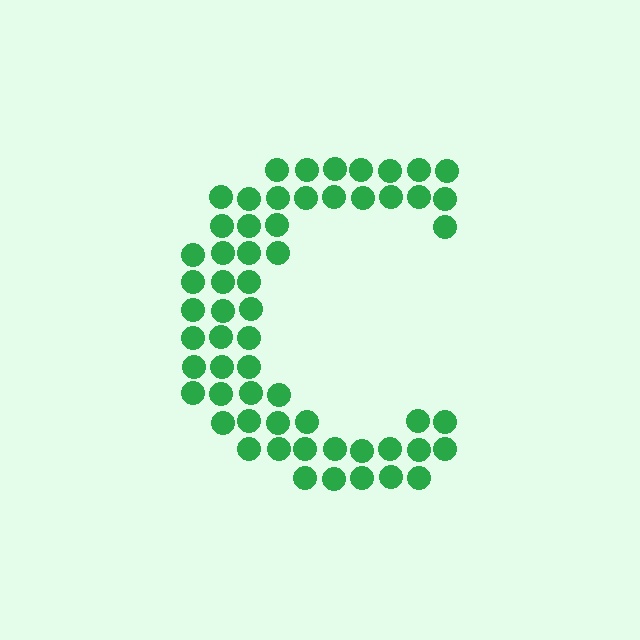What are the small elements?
The small elements are circles.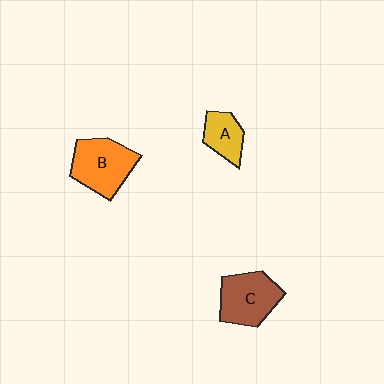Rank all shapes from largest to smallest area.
From largest to smallest: B (orange), C (brown), A (yellow).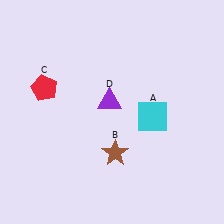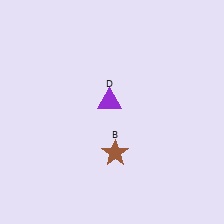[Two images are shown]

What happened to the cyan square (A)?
The cyan square (A) was removed in Image 2. It was in the bottom-right area of Image 1.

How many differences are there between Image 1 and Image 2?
There are 2 differences between the two images.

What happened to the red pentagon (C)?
The red pentagon (C) was removed in Image 2. It was in the top-left area of Image 1.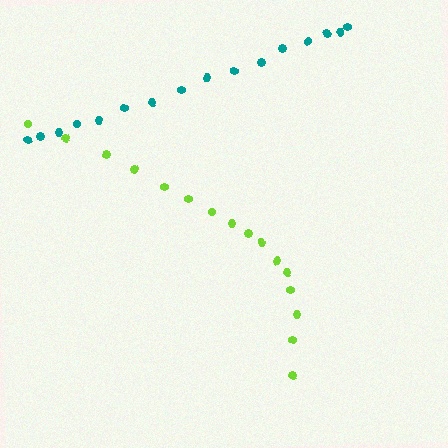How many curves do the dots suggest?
There are 2 distinct paths.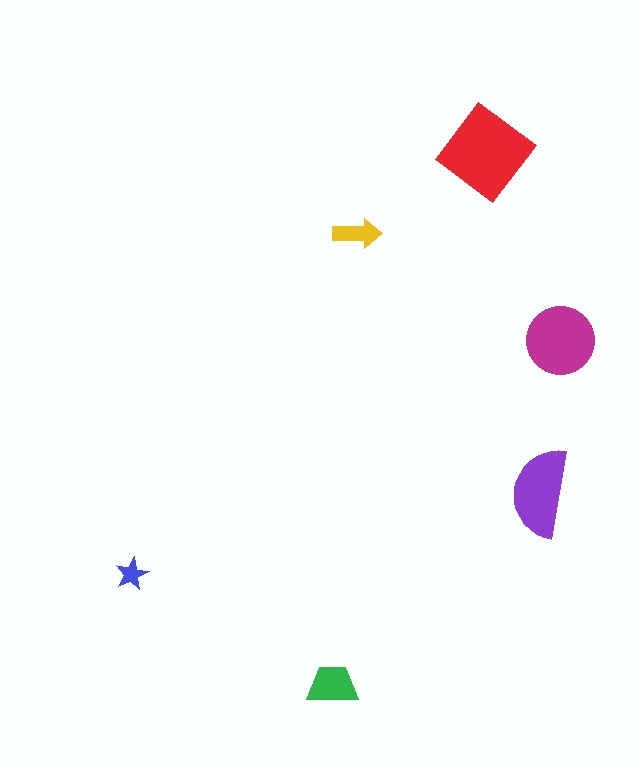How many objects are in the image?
There are 6 objects in the image.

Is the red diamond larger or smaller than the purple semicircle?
Larger.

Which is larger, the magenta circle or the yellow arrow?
The magenta circle.